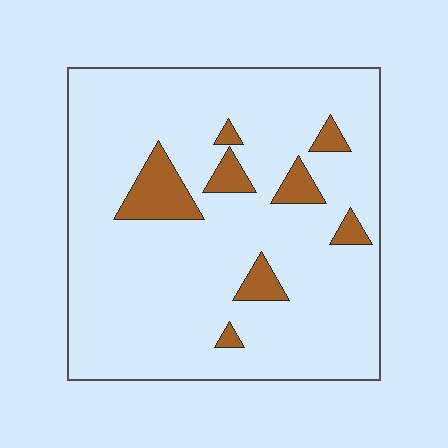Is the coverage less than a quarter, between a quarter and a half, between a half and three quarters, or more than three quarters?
Less than a quarter.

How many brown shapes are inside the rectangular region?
8.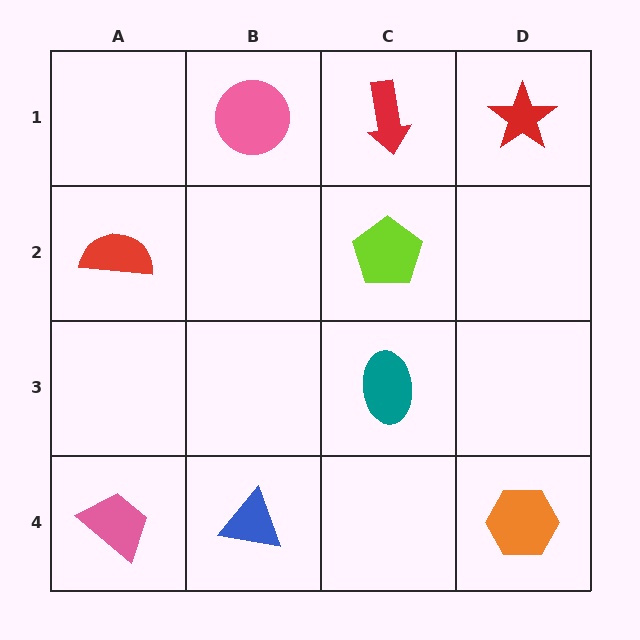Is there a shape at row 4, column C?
No, that cell is empty.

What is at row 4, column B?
A blue triangle.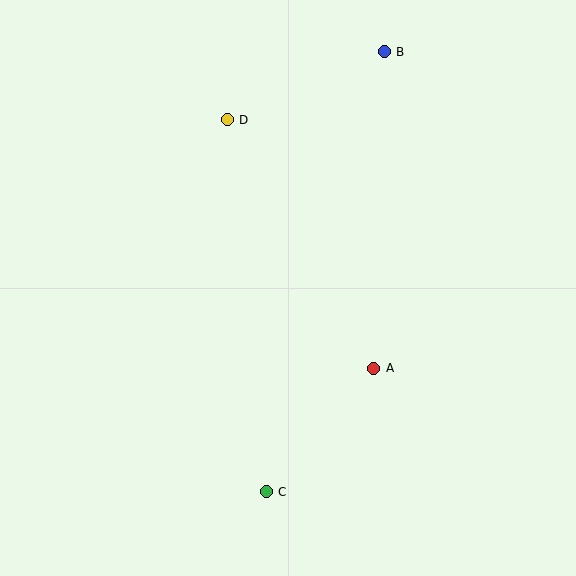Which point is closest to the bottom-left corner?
Point C is closest to the bottom-left corner.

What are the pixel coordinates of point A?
Point A is at (374, 368).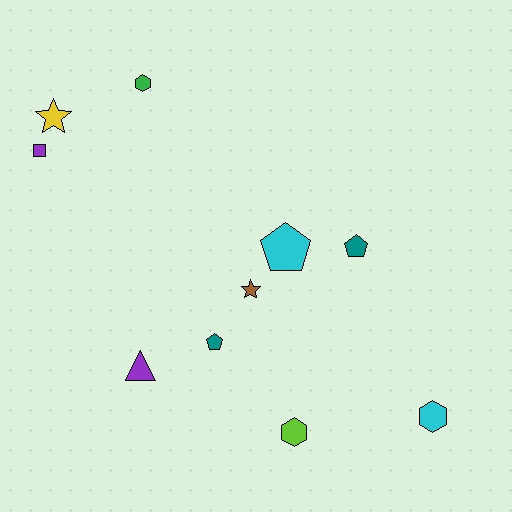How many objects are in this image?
There are 10 objects.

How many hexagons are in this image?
There are 3 hexagons.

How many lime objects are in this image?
There is 1 lime object.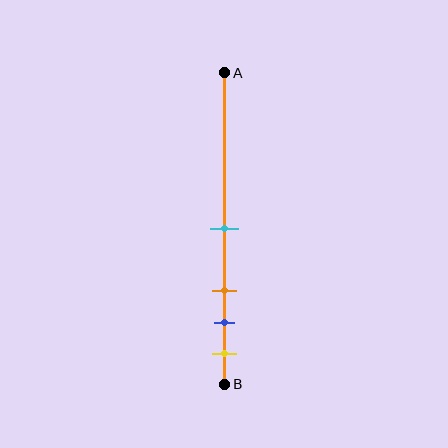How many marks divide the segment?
There are 4 marks dividing the segment.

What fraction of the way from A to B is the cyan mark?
The cyan mark is approximately 50% (0.5) of the way from A to B.